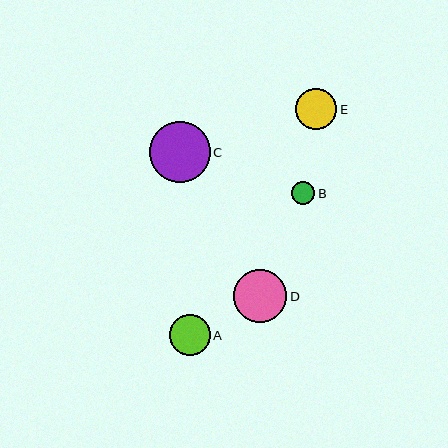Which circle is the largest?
Circle C is the largest with a size of approximately 60 pixels.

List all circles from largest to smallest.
From largest to smallest: C, D, E, A, B.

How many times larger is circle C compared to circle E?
Circle C is approximately 1.5 times the size of circle E.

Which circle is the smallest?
Circle B is the smallest with a size of approximately 23 pixels.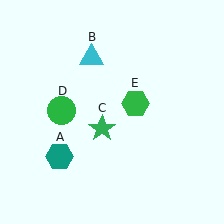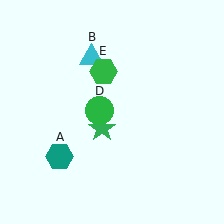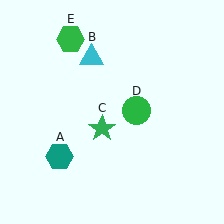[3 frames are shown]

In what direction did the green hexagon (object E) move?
The green hexagon (object E) moved up and to the left.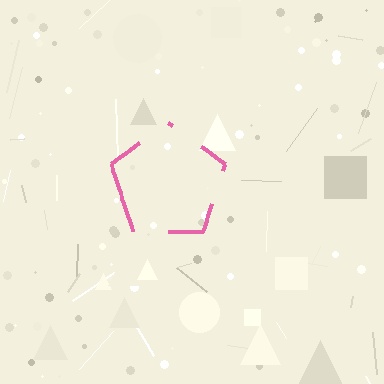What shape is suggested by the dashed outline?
The dashed outline suggests a pentagon.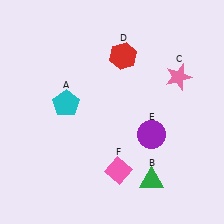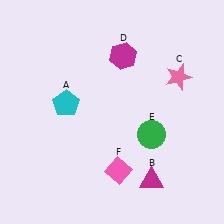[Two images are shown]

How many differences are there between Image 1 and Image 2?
There are 3 differences between the two images.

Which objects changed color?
B changed from green to magenta. D changed from red to magenta. E changed from purple to green.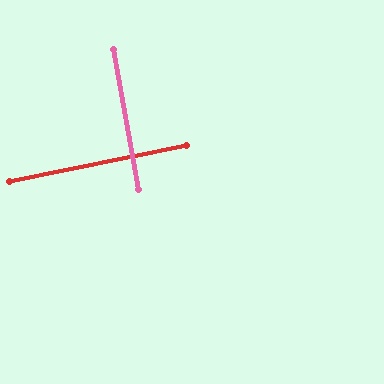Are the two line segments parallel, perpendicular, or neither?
Perpendicular — they meet at approximately 89°.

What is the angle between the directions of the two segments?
Approximately 89 degrees.